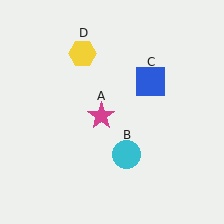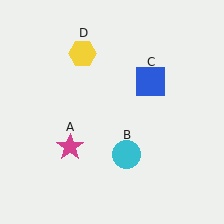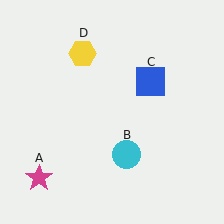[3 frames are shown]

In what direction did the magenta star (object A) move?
The magenta star (object A) moved down and to the left.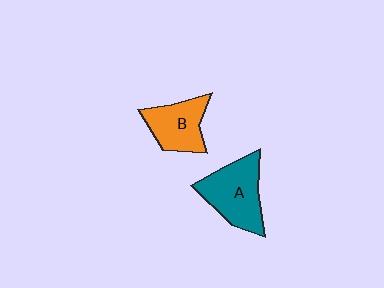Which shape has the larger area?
Shape A (teal).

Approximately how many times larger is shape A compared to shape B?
Approximately 1.3 times.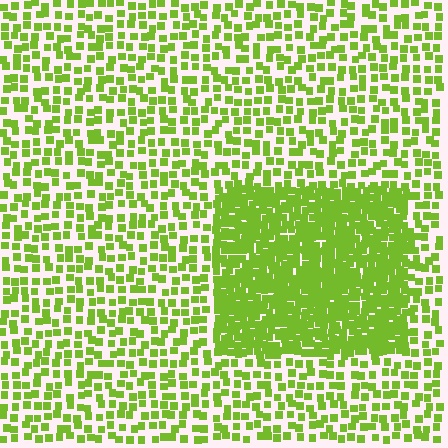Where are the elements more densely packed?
The elements are more densely packed inside the rectangle boundary.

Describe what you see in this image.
The image contains small lime elements arranged at two different densities. A rectangle-shaped region is visible where the elements are more densely packed than the surrounding area.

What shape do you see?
I see a rectangle.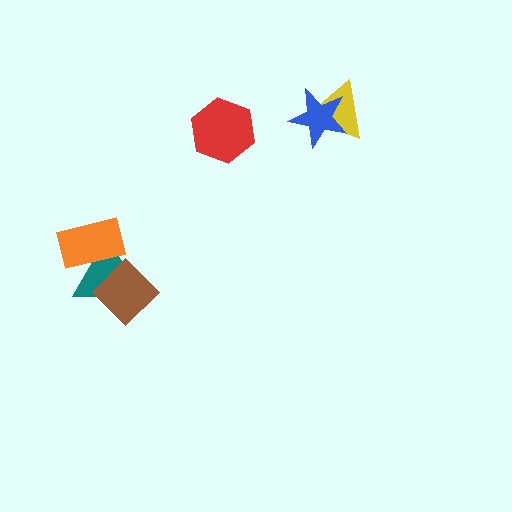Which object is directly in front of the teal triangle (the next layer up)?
The brown diamond is directly in front of the teal triangle.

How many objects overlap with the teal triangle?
2 objects overlap with the teal triangle.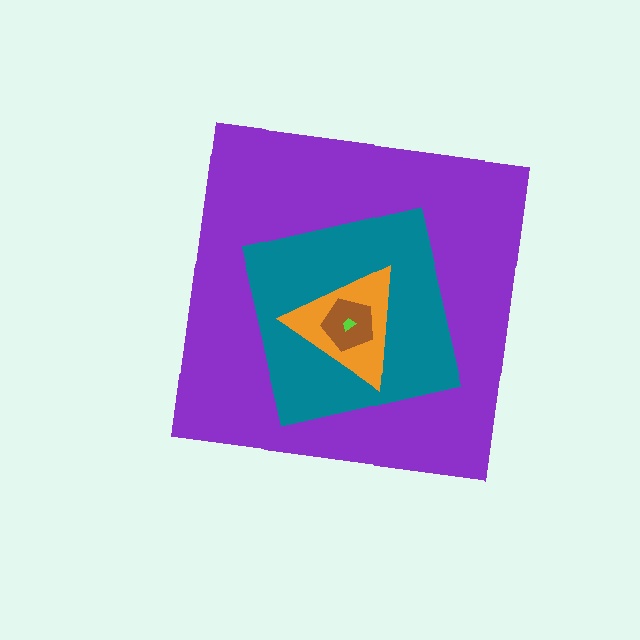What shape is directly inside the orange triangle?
The brown pentagon.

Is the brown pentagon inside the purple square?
Yes.